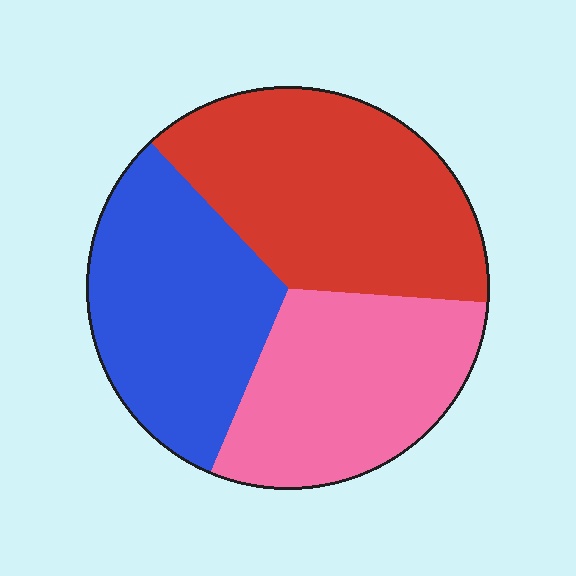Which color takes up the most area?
Red, at roughly 40%.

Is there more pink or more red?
Red.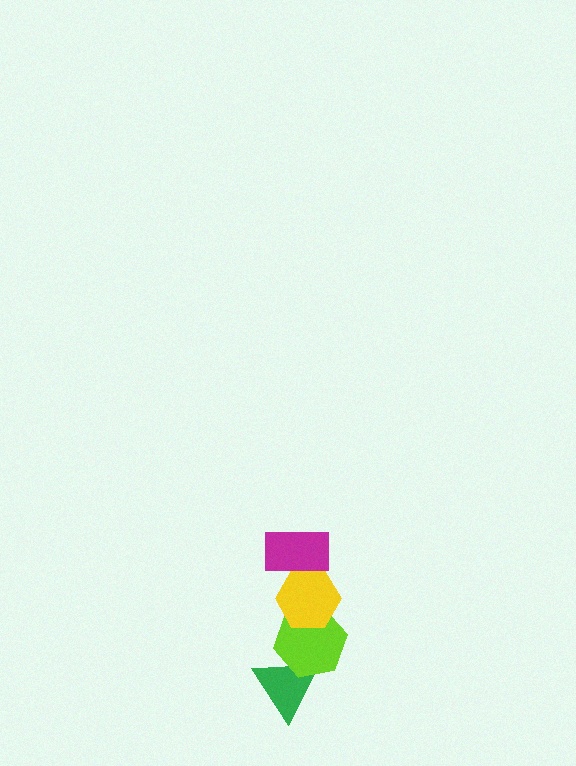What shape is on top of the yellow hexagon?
The magenta rectangle is on top of the yellow hexagon.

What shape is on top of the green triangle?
The lime hexagon is on top of the green triangle.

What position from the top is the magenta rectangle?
The magenta rectangle is 1st from the top.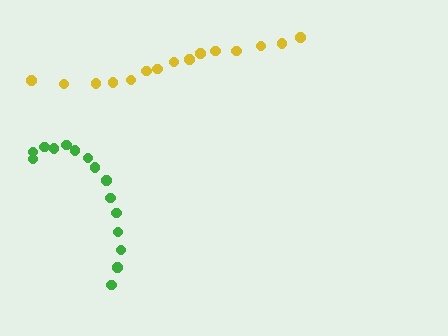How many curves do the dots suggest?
There are 2 distinct paths.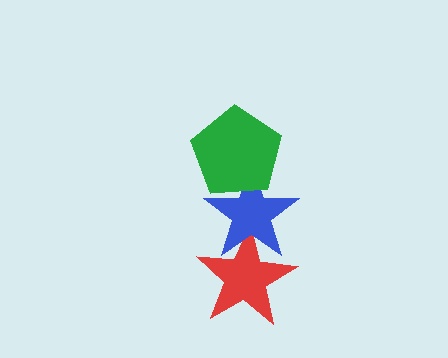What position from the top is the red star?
The red star is 3rd from the top.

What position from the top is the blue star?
The blue star is 2nd from the top.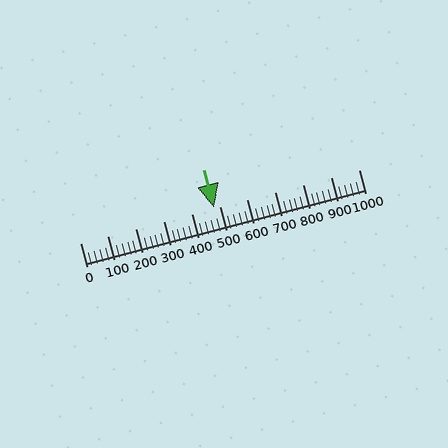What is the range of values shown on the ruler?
The ruler shows values from 0 to 1000.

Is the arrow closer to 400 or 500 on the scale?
The arrow is closer to 500.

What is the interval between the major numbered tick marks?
The major tick marks are spaced 100 units apart.